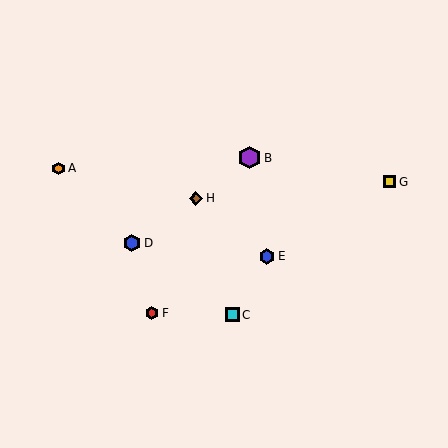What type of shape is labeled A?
Shape A is an orange hexagon.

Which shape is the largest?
The purple hexagon (labeled B) is the largest.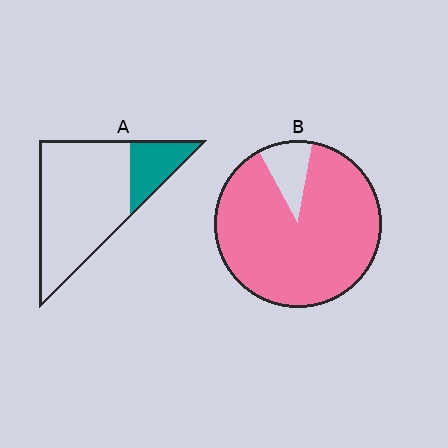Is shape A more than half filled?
No.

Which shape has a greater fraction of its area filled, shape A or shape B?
Shape B.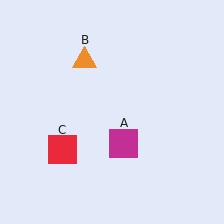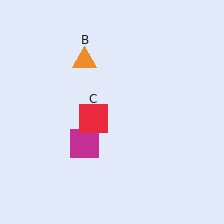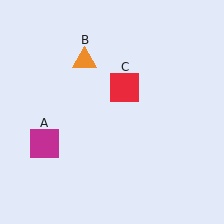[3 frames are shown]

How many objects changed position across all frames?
2 objects changed position: magenta square (object A), red square (object C).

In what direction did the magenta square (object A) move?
The magenta square (object A) moved left.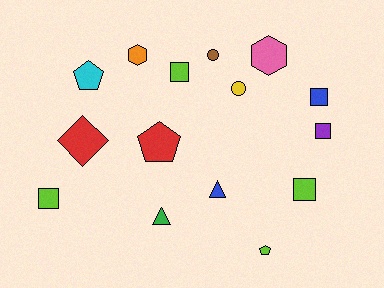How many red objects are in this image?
There are 2 red objects.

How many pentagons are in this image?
There are 3 pentagons.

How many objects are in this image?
There are 15 objects.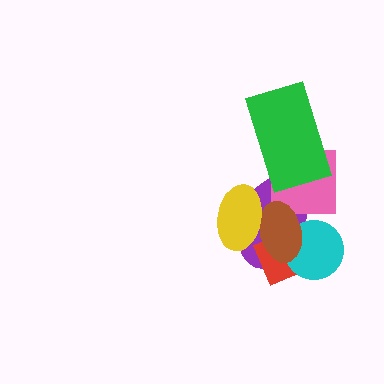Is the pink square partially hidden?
Yes, it is partially covered by another shape.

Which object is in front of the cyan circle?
The brown ellipse is in front of the cyan circle.